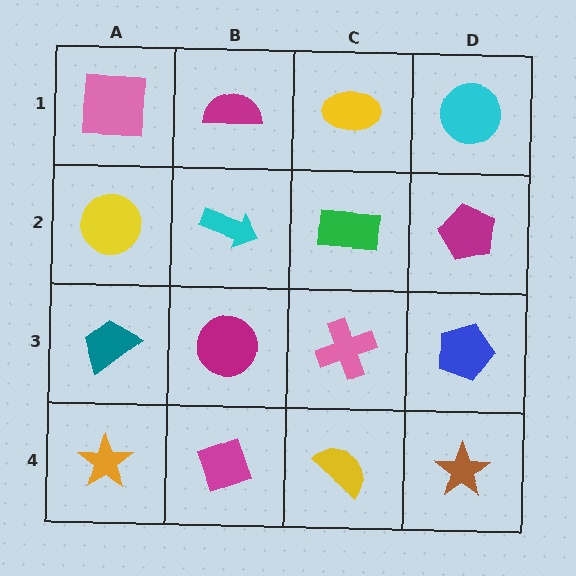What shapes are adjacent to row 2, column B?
A magenta semicircle (row 1, column B), a magenta circle (row 3, column B), a yellow circle (row 2, column A), a green rectangle (row 2, column C).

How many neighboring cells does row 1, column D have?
2.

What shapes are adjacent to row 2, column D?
A cyan circle (row 1, column D), a blue pentagon (row 3, column D), a green rectangle (row 2, column C).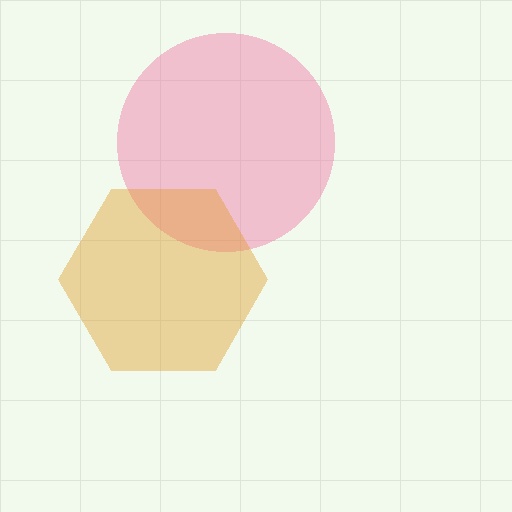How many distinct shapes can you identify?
There are 2 distinct shapes: a pink circle, an orange hexagon.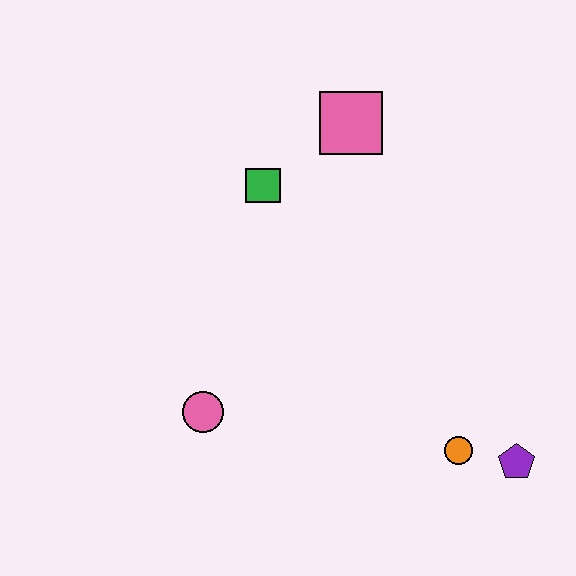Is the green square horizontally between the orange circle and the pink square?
No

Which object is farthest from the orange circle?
The pink square is farthest from the orange circle.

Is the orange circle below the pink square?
Yes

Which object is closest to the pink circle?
The green square is closest to the pink circle.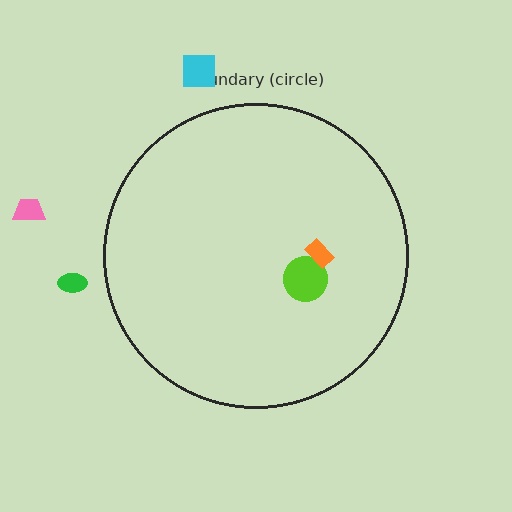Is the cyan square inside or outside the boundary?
Outside.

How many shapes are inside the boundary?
2 inside, 3 outside.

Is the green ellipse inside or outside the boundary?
Outside.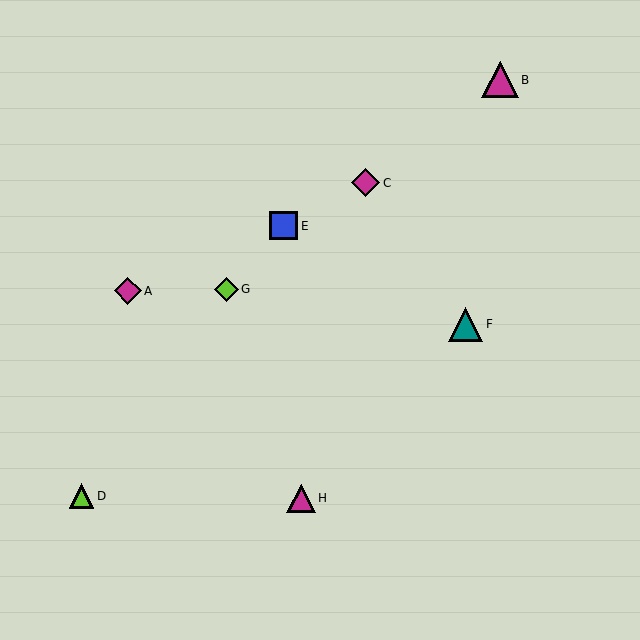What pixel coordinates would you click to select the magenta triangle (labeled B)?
Click at (500, 80) to select the magenta triangle B.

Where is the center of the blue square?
The center of the blue square is at (284, 226).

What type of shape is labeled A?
Shape A is a magenta diamond.